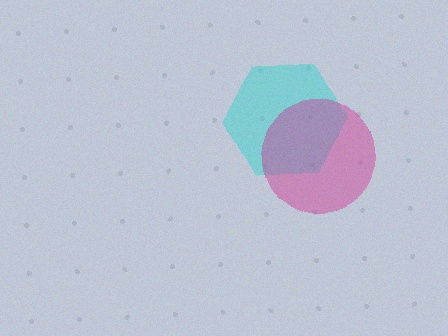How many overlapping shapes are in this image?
There are 2 overlapping shapes in the image.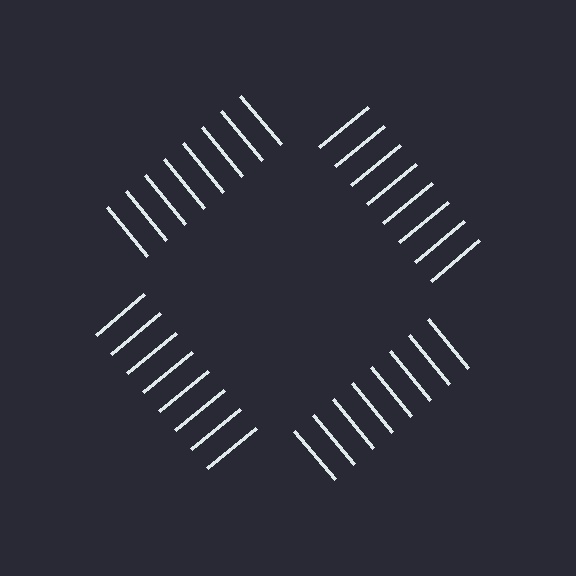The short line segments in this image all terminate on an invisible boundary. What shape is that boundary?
An illusory square — the line segments terminate on its edges but no continuous stroke is drawn.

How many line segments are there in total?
32 — 8 along each of the 4 edges.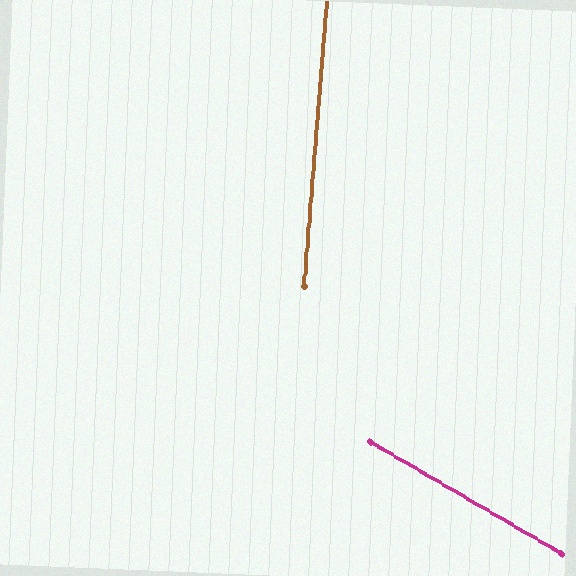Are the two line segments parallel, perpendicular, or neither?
Neither parallel nor perpendicular — they differ by about 64°.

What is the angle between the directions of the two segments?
Approximately 64 degrees.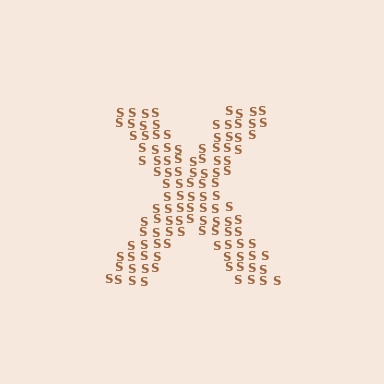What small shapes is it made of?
It is made of small letter S's.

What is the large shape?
The large shape is the letter X.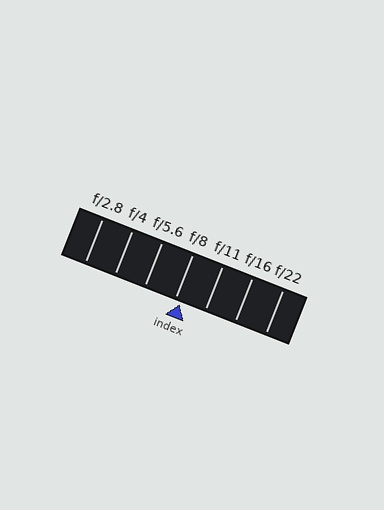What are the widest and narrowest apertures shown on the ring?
The widest aperture shown is f/2.8 and the narrowest is f/22.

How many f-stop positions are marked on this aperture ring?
There are 7 f-stop positions marked.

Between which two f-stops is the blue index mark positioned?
The index mark is between f/8 and f/11.